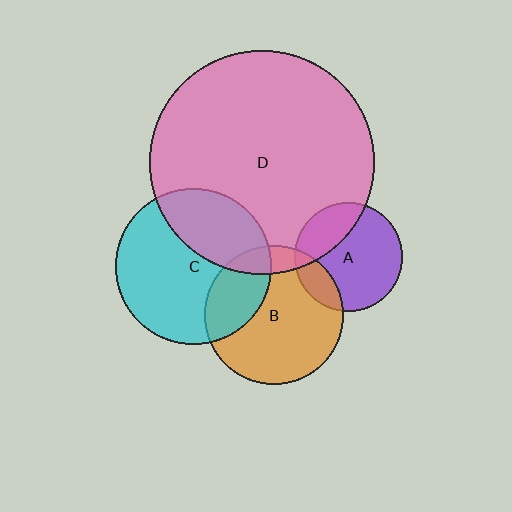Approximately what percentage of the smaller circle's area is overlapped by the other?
Approximately 25%.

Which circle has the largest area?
Circle D (pink).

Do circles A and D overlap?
Yes.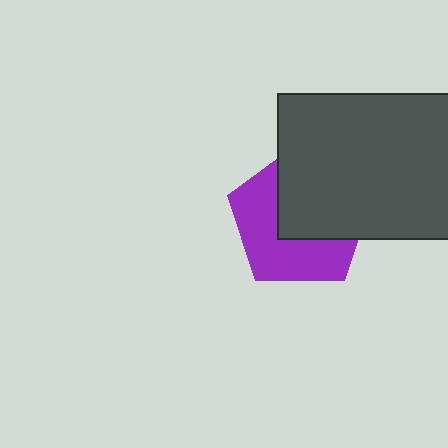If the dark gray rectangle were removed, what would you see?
You would see the complete purple pentagon.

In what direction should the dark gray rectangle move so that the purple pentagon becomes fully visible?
The dark gray rectangle should move toward the upper-right. That is the shortest direction to clear the overlap and leave the purple pentagon fully visible.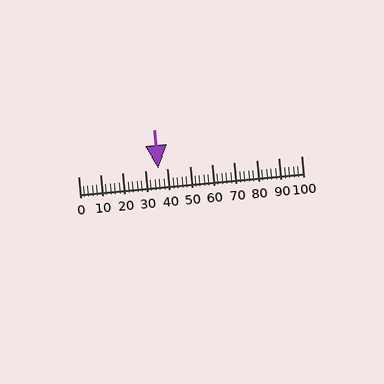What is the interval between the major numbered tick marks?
The major tick marks are spaced 10 units apart.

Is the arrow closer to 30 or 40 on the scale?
The arrow is closer to 40.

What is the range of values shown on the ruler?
The ruler shows values from 0 to 100.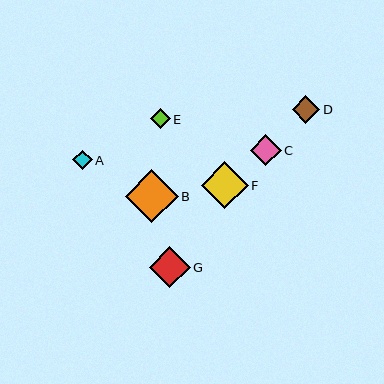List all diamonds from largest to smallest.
From largest to smallest: B, F, G, C, D, A, E.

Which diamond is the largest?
Diamond B is the largest with a size of approximately 53 pixels.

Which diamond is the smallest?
Diamond E is the smallest with a size of approximately 19 pixels.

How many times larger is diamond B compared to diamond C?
Diamond B is approximately 1.8 times the size of diamond C.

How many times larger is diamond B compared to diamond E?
Diamond B is approximately 2.7 times the size of diamond E.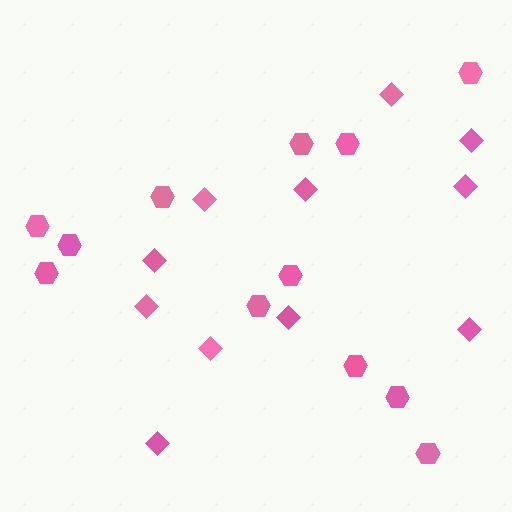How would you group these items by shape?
There are 2 groups: one group of hexagons (12) and one group of diamonds (11).